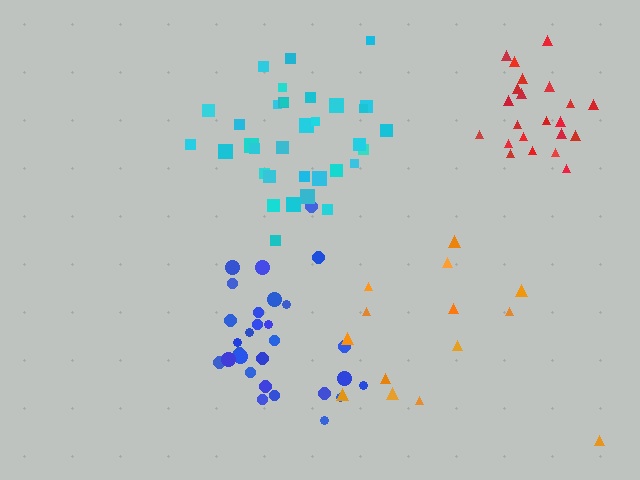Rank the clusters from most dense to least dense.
red, cyan, blue, orange.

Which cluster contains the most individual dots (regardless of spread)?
Cyan (35).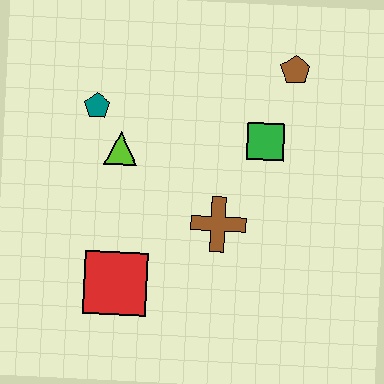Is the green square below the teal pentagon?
Yes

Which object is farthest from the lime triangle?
The brown pentagon is farthest from the lime triangle.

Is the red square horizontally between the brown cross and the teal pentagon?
Yes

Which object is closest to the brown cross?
The green square is closest to the brown cross.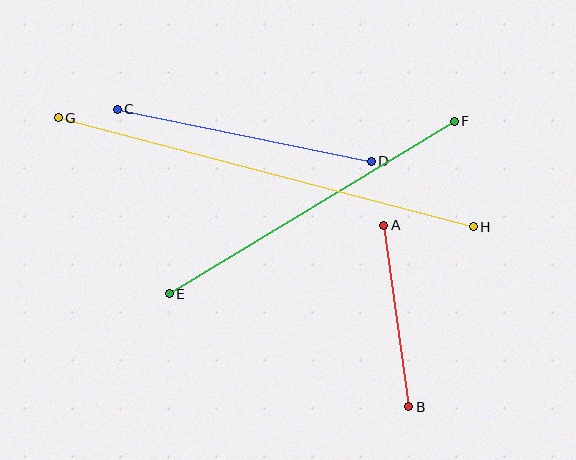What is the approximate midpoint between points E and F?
The midpoint is at approximately (312, 207) pixels.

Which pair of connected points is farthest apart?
Points G and H are farthest apart.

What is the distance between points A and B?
The distance is approximately 183 pixels.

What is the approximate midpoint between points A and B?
The midpoint is at approximately (396, 316) pixels.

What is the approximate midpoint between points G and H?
The midpoint is at approximately (266, 172) pixels.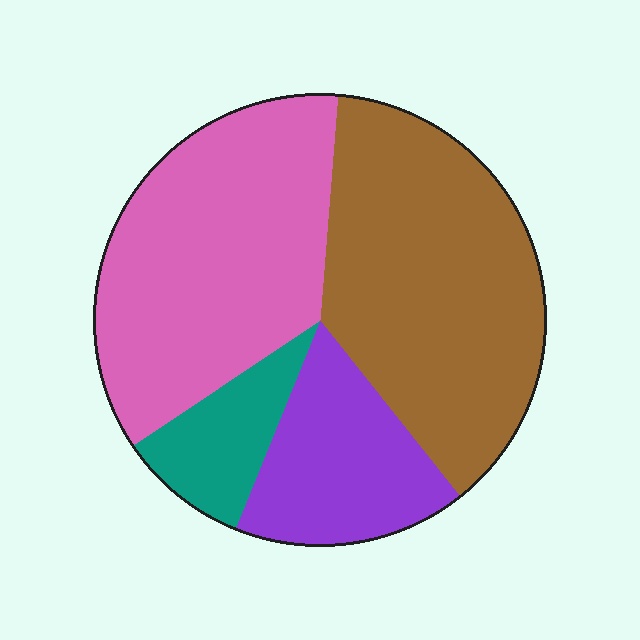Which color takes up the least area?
Teal, at roughly 10%.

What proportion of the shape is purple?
Purple takes up less than a quarter of the shape.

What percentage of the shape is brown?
Brown takes up between a quarter and a half of the shape.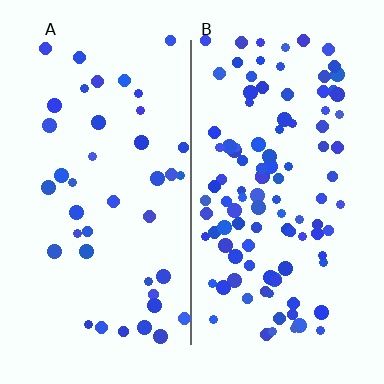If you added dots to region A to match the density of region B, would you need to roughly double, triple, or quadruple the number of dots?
Approximately triple.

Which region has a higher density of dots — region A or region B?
B (the right).